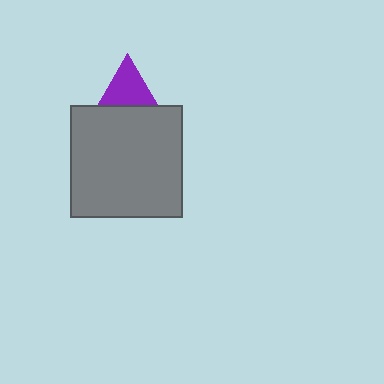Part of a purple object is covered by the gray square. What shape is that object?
It is a triangle.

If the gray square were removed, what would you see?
You would see the complete purple triangle.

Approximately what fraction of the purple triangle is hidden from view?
Roughly 59% of the purple triangle is hidden behind the gray square.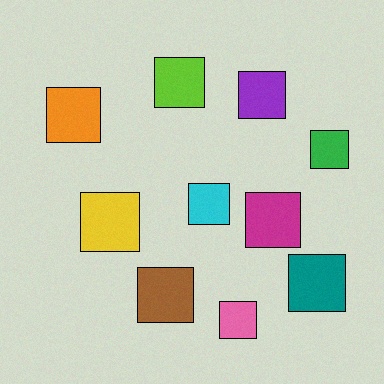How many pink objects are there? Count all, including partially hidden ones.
There is 1 pink object.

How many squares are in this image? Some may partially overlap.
There are 10 squares.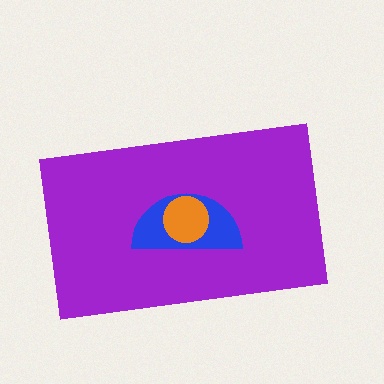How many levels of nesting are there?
3.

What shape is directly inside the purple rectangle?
The blue semicircle.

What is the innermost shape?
The orange circle.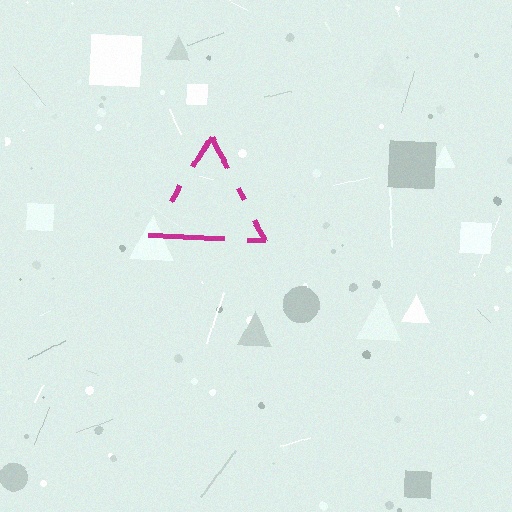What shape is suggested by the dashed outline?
The dashed outline suggests a triangle.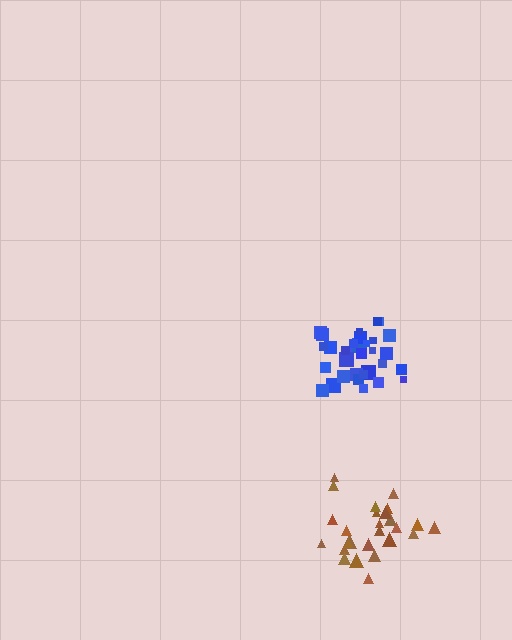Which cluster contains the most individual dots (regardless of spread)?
Blue (34).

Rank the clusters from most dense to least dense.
blue, brown.